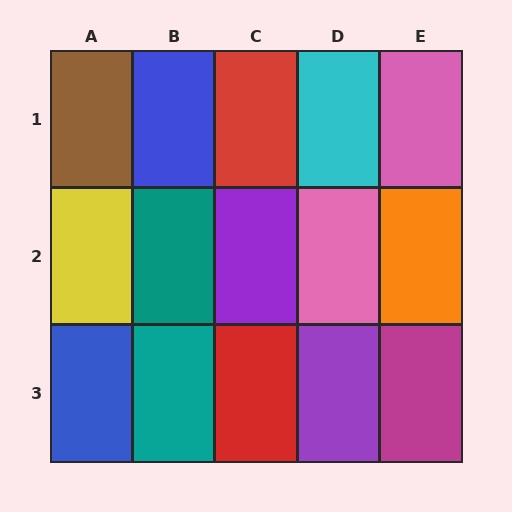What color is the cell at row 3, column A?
Blue.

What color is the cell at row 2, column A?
Yellow.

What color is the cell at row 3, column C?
Red.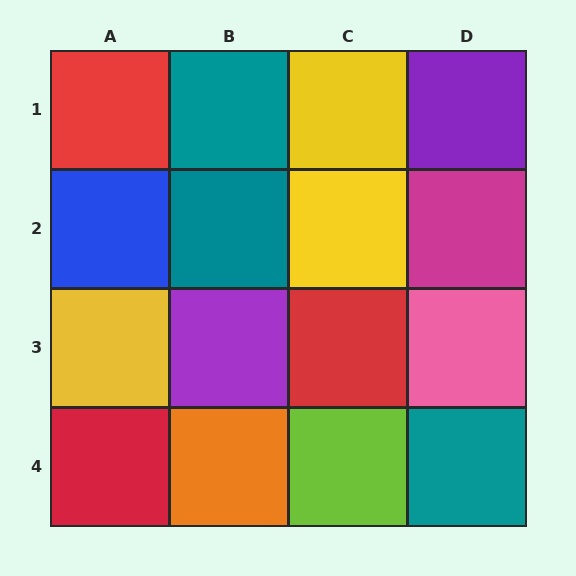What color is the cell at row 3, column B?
Purple.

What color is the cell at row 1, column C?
Yellow.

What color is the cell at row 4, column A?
Red.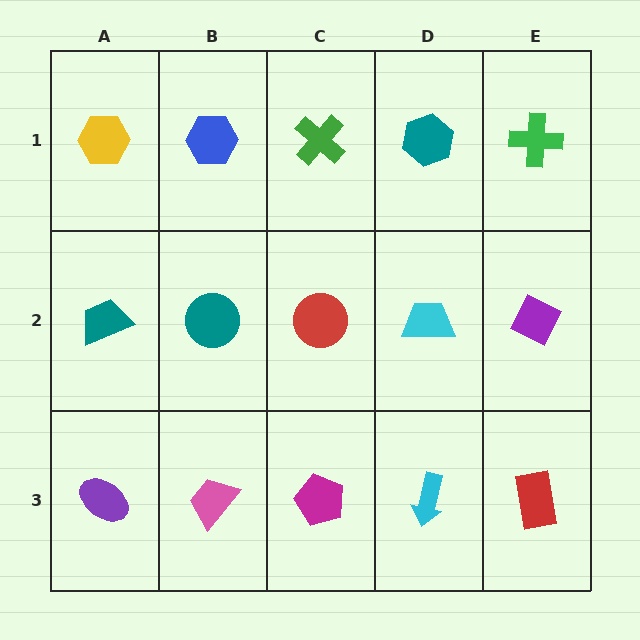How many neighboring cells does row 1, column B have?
3.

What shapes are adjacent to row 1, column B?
A teal circle (row 2, column B), a yellow hexagon (row 1, column A), a green cross (row 1, column C).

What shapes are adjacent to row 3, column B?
A teal circle (row 2, column B), a purple ellipse (row 3, column A), a magenta pentagon (row 3, column C).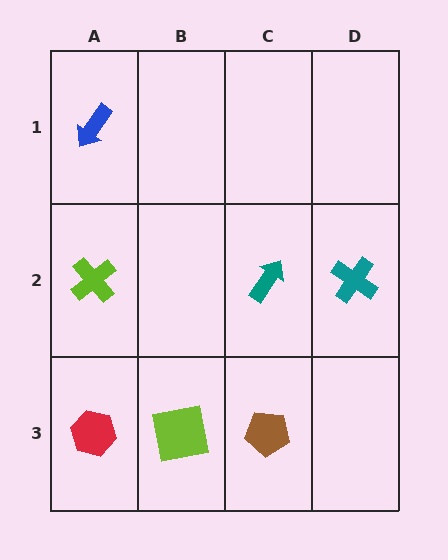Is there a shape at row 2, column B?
No, that cell is empty.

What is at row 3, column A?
A red hexagon.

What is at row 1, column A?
A blue arrow.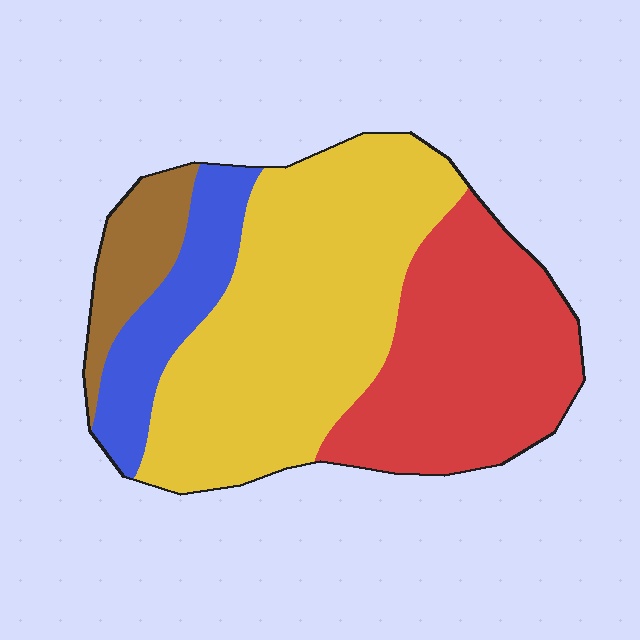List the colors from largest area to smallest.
From largest to smallest: yellow, red, blue, brown.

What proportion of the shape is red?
Red covers roughly 30% of the shape.